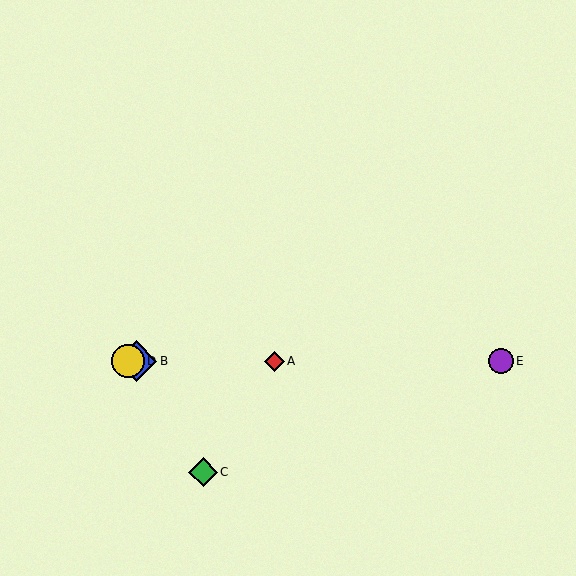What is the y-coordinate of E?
Object E is at y≈361.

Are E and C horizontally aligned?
No, E is at y≈361 and C is at y≈472.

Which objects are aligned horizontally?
Objects A, B, D, E are aligned horizontally.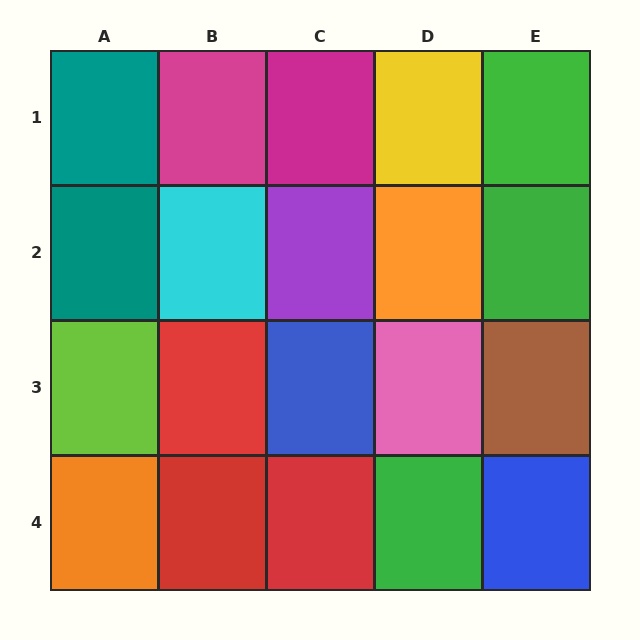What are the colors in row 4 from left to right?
Orange, red, red, green, blue.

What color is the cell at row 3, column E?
Brown.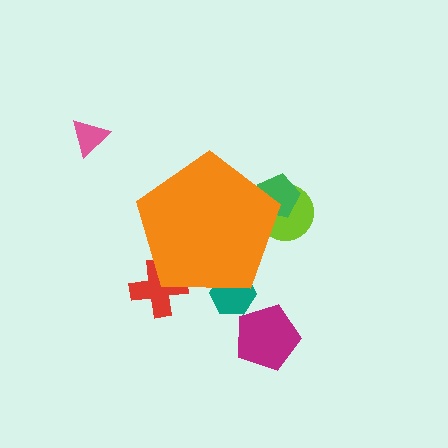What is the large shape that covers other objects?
An orange pentagon.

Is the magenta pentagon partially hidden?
No, the magenta pentagon is fully visible.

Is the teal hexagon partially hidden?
Yes, the teal hexagon is partially hidden behind the orange pentagon.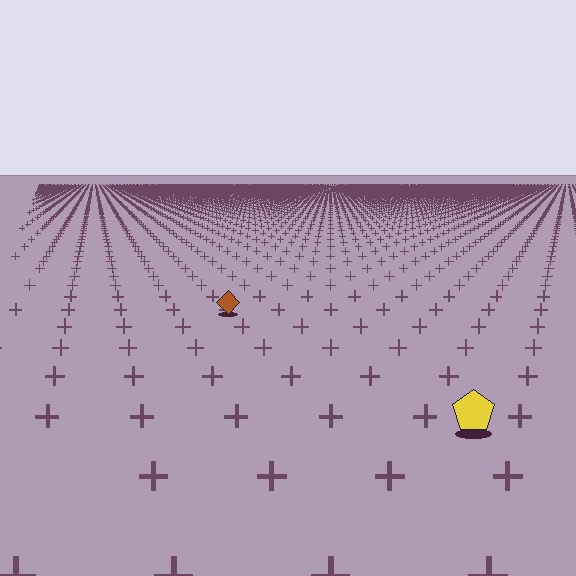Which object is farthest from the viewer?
The brown diamond is farthest from the viewer. It appears smaller and the ground texture around it is denser.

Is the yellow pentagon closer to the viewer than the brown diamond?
Yes. The yellow pentagon is closer — you can tell from the texture gradient: the ground texture is coarser near it.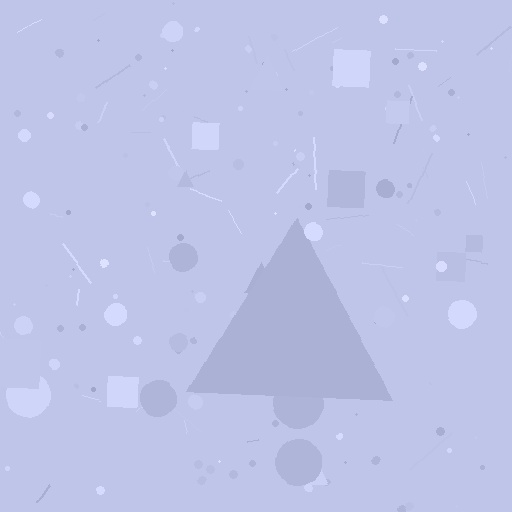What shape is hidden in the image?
A triangle is hidden in the image.